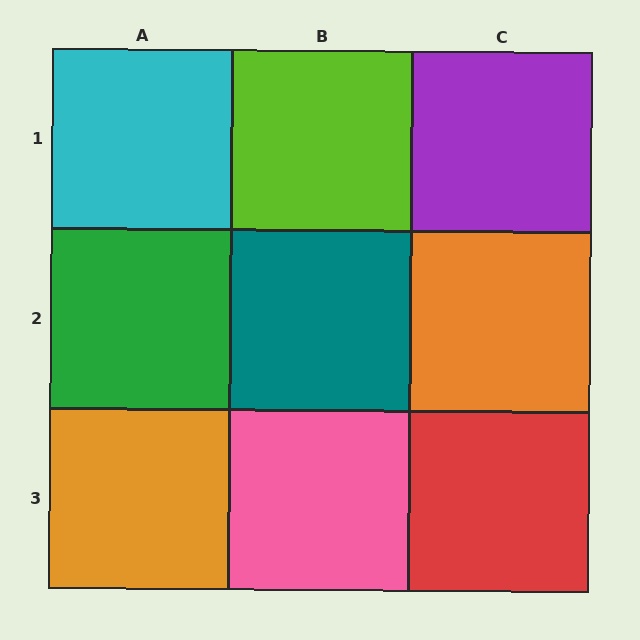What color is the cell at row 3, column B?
Pink.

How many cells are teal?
1 cell is teal.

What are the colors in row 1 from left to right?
Cyan, lime, purple.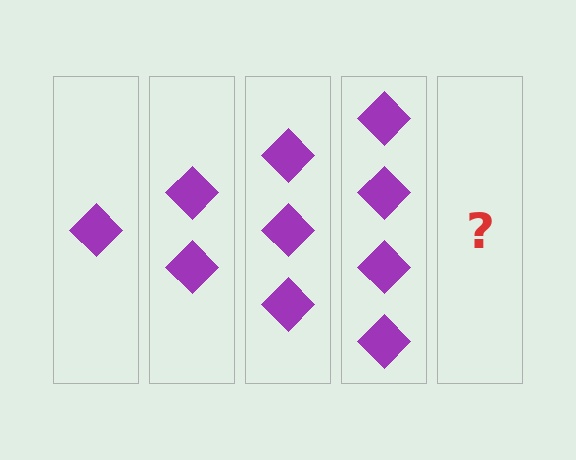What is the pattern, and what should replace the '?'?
The pattern is that each step adds one more diamond. The '?' should be 5 diamonds.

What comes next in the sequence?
The next element should be 5 diamonds.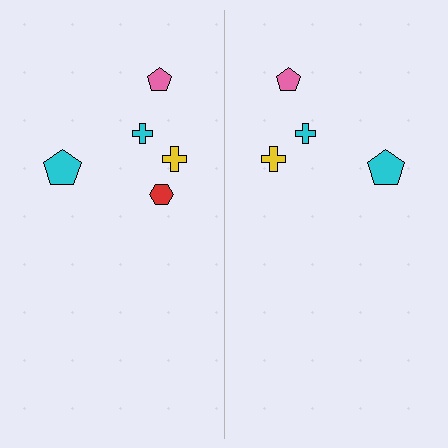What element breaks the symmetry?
A red hexagon is missing from the right side.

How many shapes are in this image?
There are 9 shapes in this image.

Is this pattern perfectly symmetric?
No, the pattern is not perfectly symmetric. A red hexagon is missing from the right side.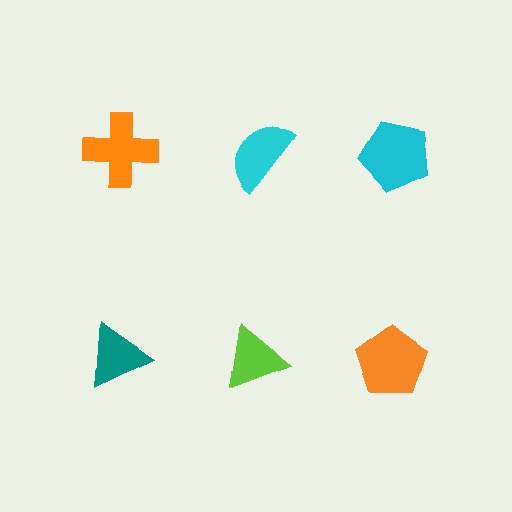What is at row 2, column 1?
A teal triangle.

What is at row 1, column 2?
A cyan semicircle.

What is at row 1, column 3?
A cyan pentagon.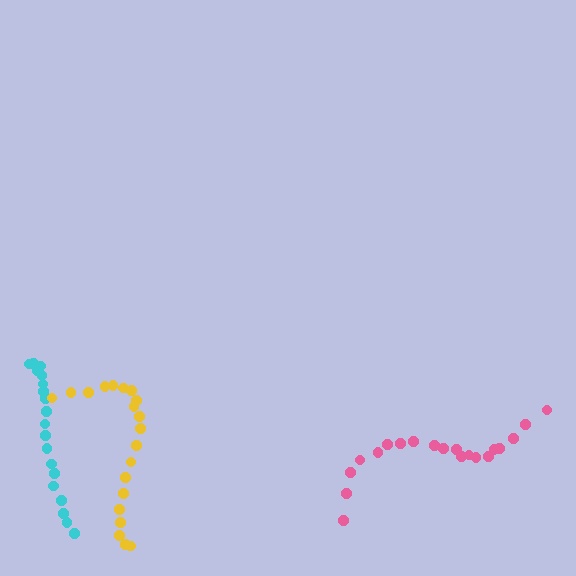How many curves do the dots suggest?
There are 3 distinct paths.